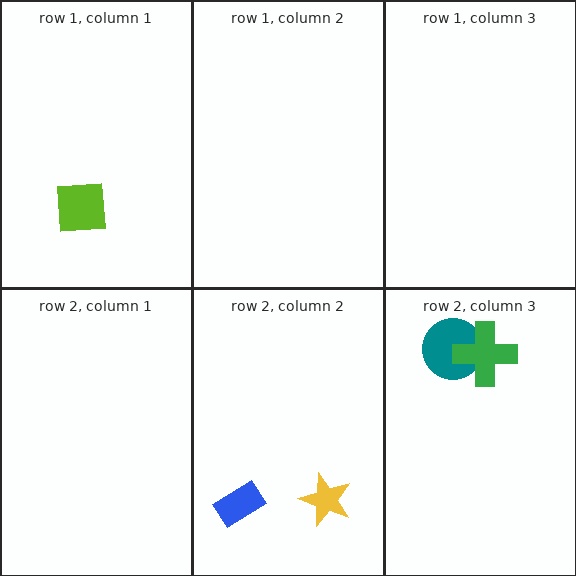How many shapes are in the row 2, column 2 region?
2.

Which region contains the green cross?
The row 2, column 3 region.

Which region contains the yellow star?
The row 2, column 2 region.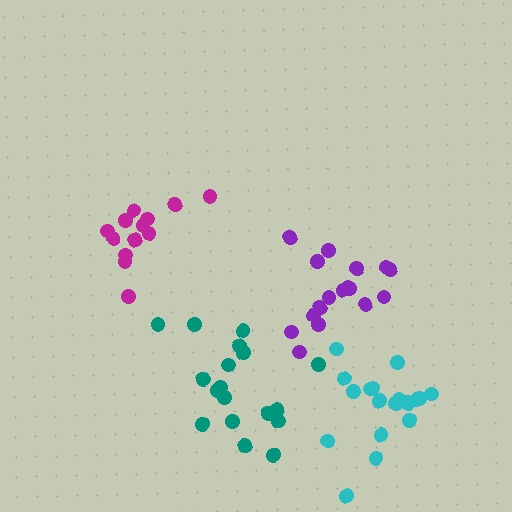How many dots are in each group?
Group 1: 17 dots, Group 2: 13 dots, Group 3: 19 dots, Group 4: 18 dots (67 total).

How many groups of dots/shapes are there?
There are 4 groups.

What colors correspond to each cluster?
The clusters are colored: purple, magenta, cyan, teal.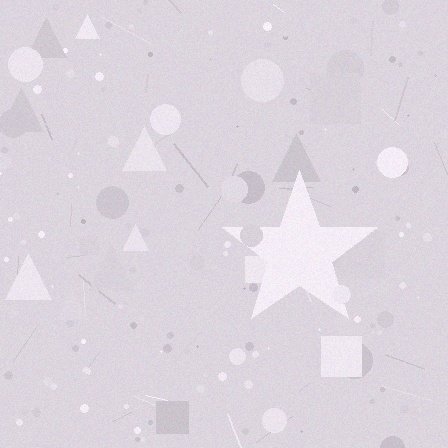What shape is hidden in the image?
A star is hidden in the image.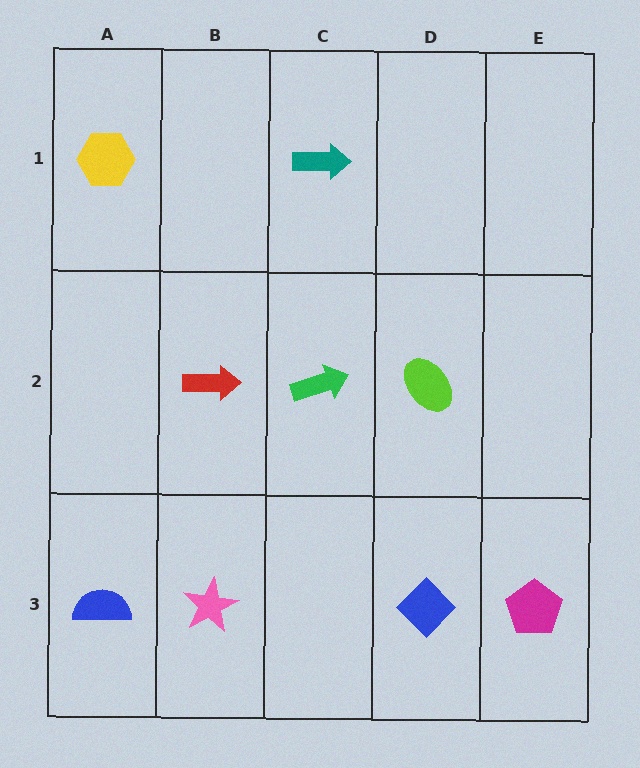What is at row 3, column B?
A pink star.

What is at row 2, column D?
A lime ellipse.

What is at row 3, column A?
A blue semicircle.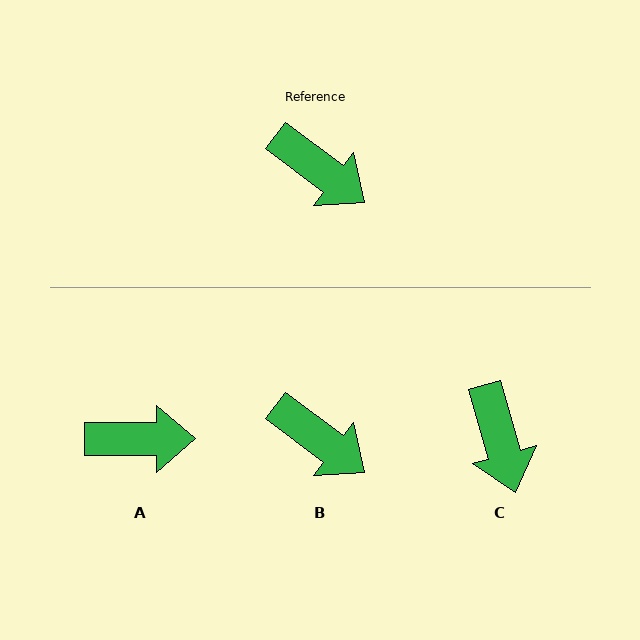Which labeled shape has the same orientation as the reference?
B.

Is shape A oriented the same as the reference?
No, it is off by about 37 degrees.